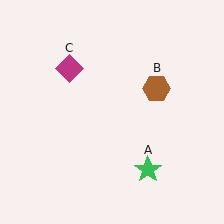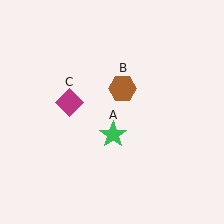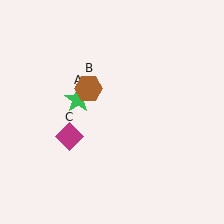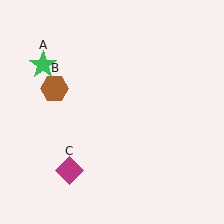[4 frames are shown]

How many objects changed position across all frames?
3 objects changed position: green star (object A), brown hexagon (object B), magenta diamond (object C).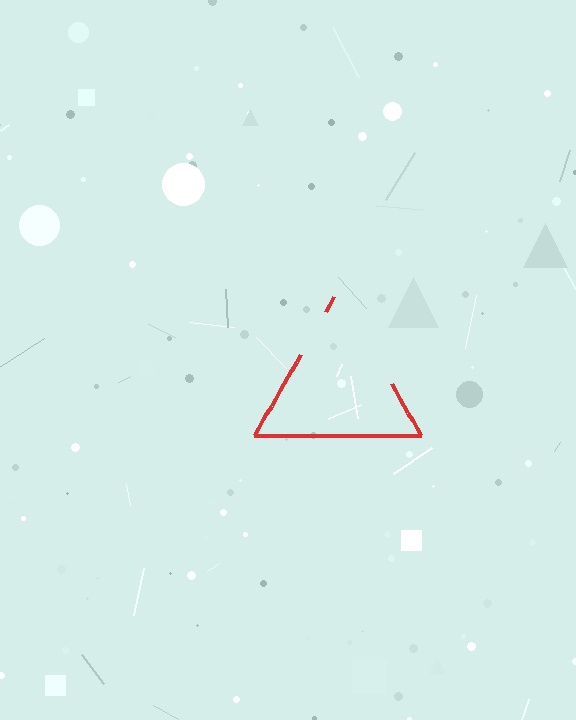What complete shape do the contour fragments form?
The contour fragments form a triangle.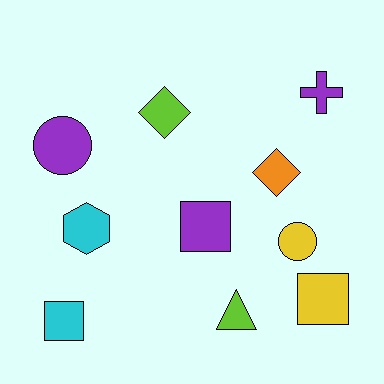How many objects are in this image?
There are 10 objects.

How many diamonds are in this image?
There are 2 diamonds.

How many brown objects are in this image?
There are no brown objects.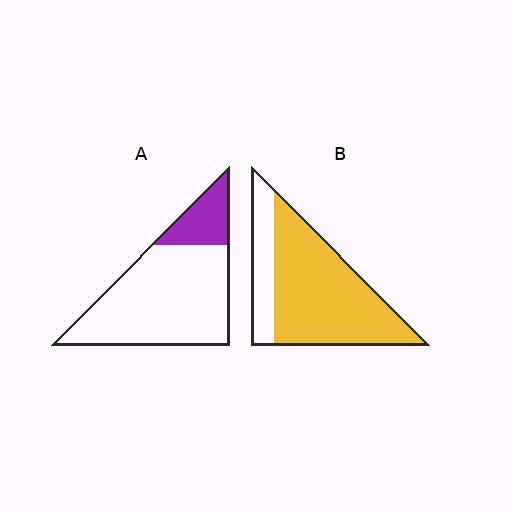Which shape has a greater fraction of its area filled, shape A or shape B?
Shape B.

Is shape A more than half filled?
No.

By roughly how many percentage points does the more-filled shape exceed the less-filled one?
By roughly 55 percentage points (B over A).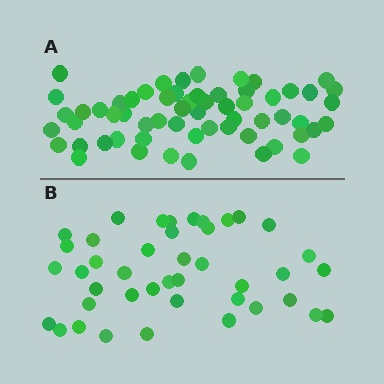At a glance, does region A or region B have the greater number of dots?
Region A (the top region) has more dots.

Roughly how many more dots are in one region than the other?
Region A has approximately 20 more dots than region B.